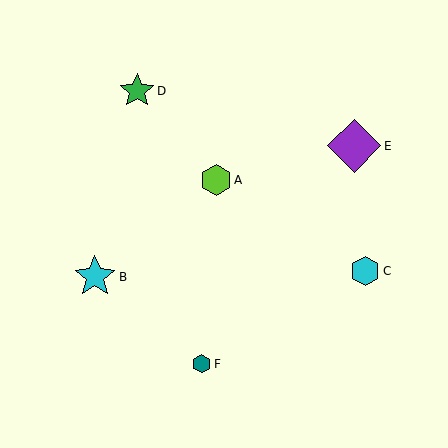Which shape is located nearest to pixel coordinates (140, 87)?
The green star (labeled D) at (137, 91) is nearest to that location.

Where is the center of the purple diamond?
The center of the purple diamond is at (354, 146).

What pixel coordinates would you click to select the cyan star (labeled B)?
Click at (95, 277) to select the cyan star B.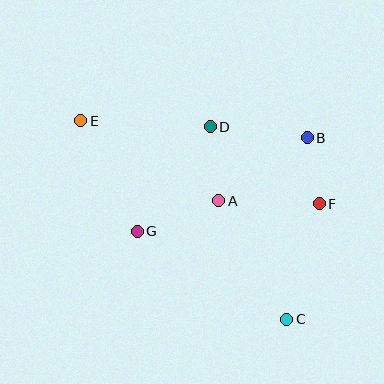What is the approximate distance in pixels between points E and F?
The distance between E and F is approximately 252 pixels.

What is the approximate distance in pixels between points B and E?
The distance between B and E is approximately 227 pixels.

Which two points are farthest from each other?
Points C and E are farthest from each other.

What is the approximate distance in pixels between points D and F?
The distance between D and F is approximately 133 pixels.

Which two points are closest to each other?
Points B and F are closest to each other.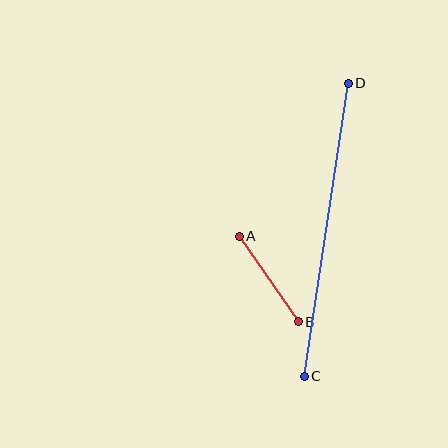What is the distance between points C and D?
The distance is approximately 296 pixels.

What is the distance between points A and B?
The distance is approximately 104 pixels.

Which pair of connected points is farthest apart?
Points C and D are farthest apart.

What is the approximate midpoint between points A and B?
The midpoint is at approximately (269, 279) pixels.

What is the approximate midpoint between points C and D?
The midpoint is at approximately (326, 230) pixels.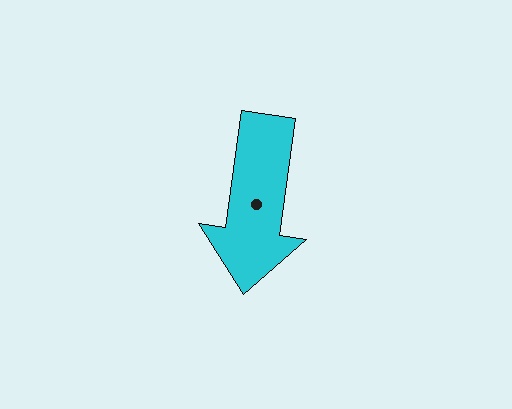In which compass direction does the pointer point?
South.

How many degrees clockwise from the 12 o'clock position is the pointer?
Approximately 188 degrees.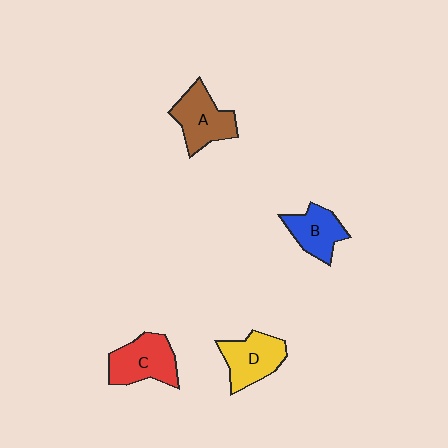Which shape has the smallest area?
Shape B (blue).